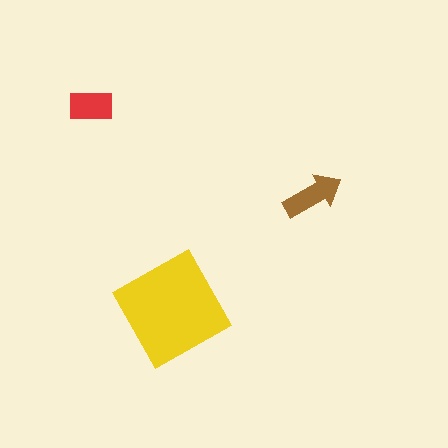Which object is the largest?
The yellow square.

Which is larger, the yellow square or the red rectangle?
The yellow square.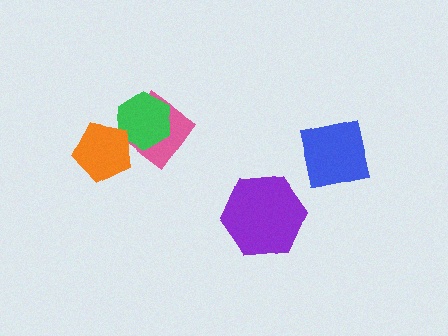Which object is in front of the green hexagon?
The orange pentagon is in front of the green hexagon.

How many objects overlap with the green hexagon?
2 objects overlap with the green hexagon.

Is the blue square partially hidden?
No, no other shape covers it.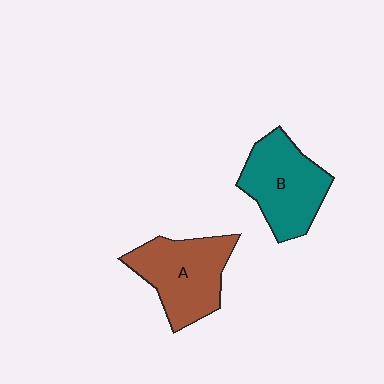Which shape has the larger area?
Shape A (brown).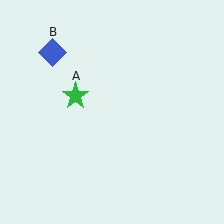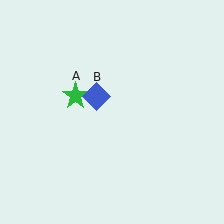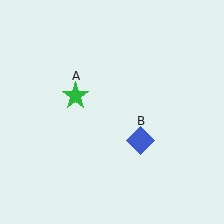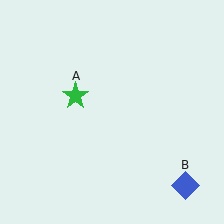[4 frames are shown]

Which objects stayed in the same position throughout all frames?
Green star (object A) remained stationary.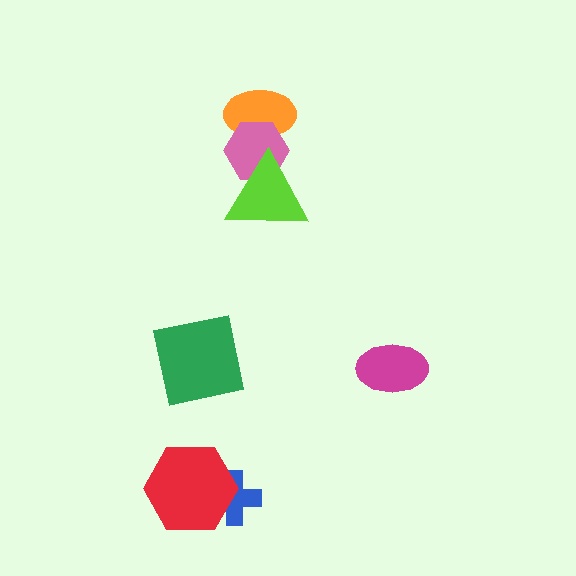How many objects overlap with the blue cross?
1 object overlaps with the blue cross.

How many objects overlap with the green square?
0 objects overlap with the green square.